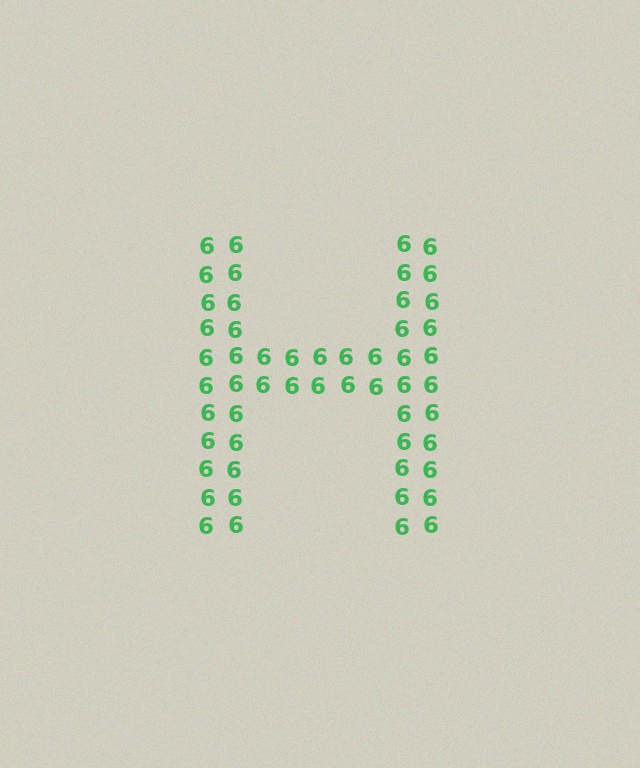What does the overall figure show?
The overall figure shows the letter H.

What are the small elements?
The small elements are digit 6's.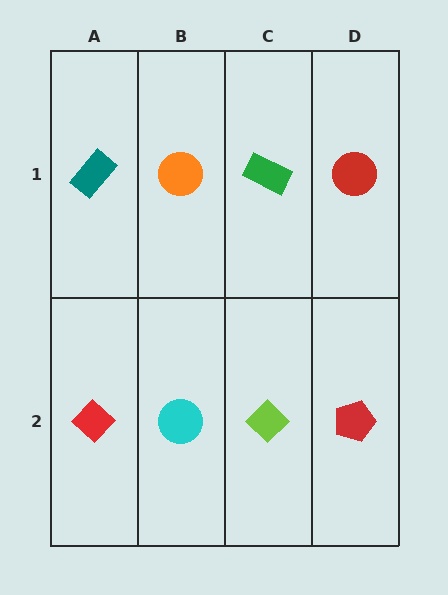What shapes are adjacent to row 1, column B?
A cyan circle (row 2, column B), a teal rectangle (row 1, column A), a green rectangle (row 1, column C).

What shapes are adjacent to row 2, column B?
An orange circle (row 1, column B), a red diamond (row 2, column A), a lime diamond (row 2, column C).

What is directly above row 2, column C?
A green rectangle.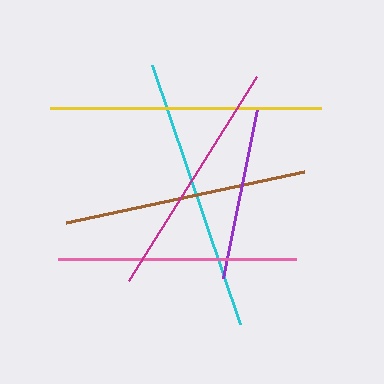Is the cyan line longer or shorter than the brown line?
The cyan line is longer than the brown line.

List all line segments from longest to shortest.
From longest to shortest: cyan, yellow, brown, magenta, pink, purple.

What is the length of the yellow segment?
The yellow segment is approximately 271 pixels long.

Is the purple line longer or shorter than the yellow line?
The yellow line is longer than the purple line.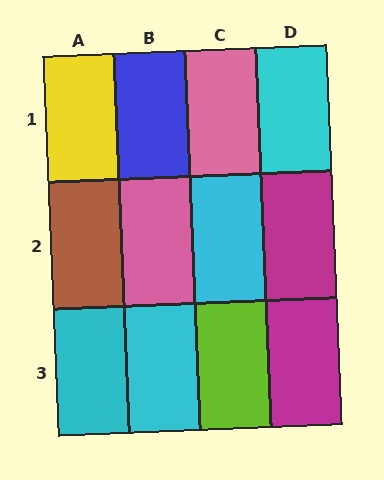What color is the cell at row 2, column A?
Brown.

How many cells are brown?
1 cell is brown.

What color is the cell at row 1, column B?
Blue.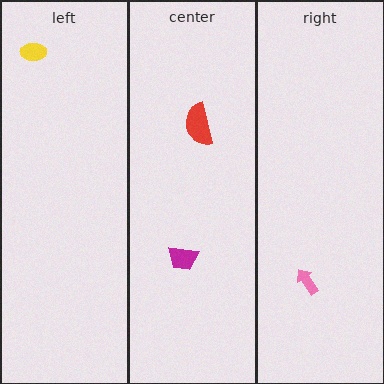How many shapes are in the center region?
2.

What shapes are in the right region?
The pink arrow.